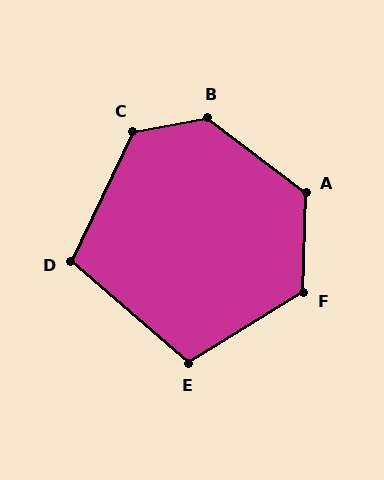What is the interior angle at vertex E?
Approximately 108 degrees (obtuse).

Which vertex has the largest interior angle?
B, at approximately 132 degrees.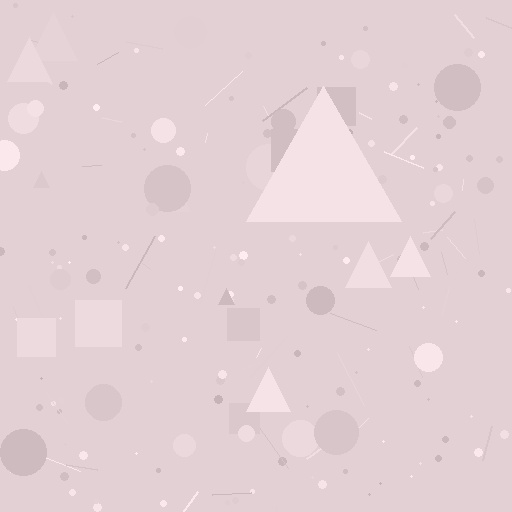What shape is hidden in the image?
A triangle is hidden in the image.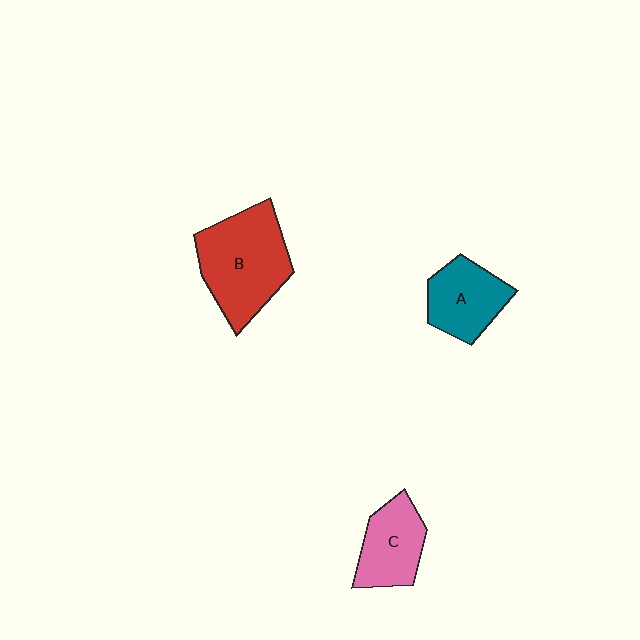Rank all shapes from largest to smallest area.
From largest to smallest: B (red), A (teal), C (pink).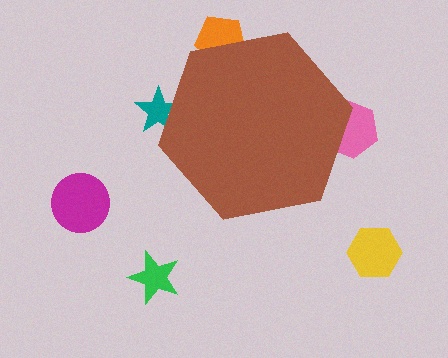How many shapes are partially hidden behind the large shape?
3 shapes are partially hidden.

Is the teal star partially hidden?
Yes, the teal star is partially hidden behind the brown hexagon.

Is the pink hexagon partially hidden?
Yes, the pink hexagon is partially hidden behind the brown hexagon.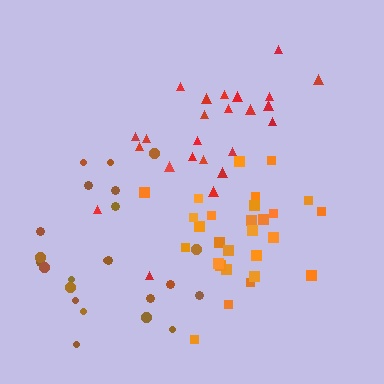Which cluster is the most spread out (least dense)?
Brown.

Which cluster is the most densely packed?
Orange.